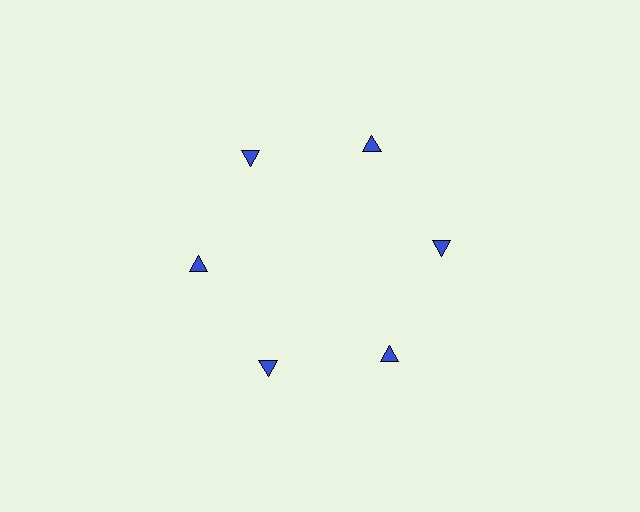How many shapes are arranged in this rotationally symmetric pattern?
There are 6 shapes, arranged in 6 groups of 1.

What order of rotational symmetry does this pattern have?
This pattern has 6-fold rotational symmetry.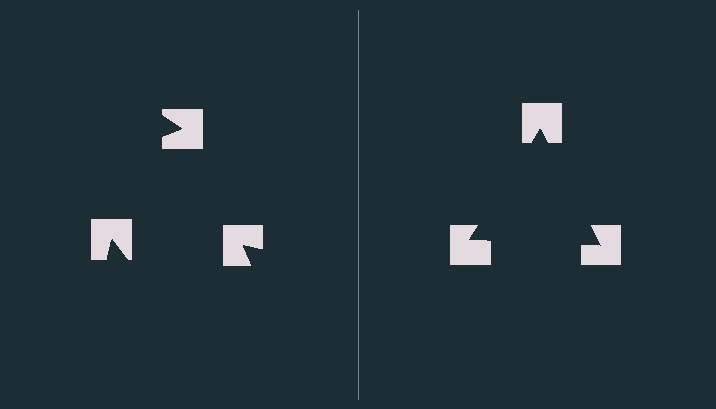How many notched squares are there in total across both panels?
6 — 3 on each side.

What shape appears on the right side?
An illusory triangle.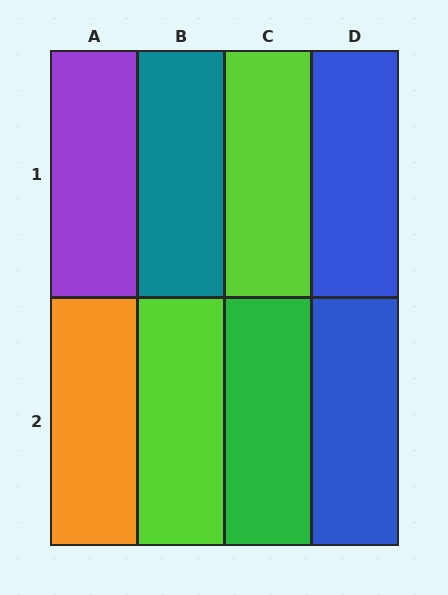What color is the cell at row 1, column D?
Blue.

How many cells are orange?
1 cell is orange.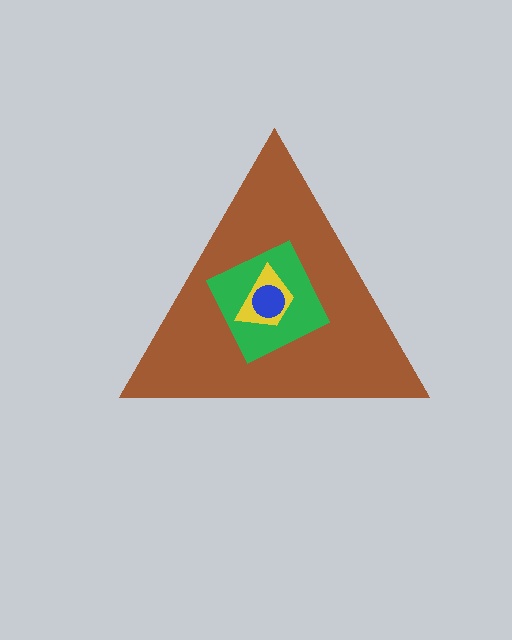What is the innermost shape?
The blue circle.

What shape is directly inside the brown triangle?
The green diamond.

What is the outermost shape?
The brown triangle.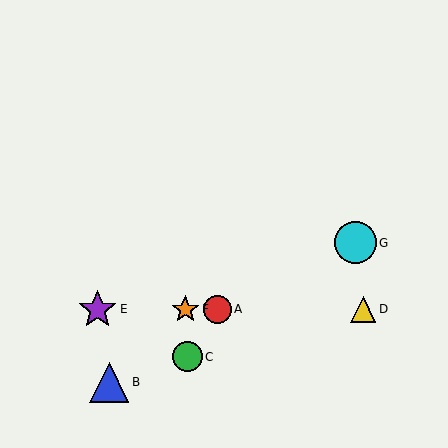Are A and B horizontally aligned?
No, A is at y≈309 and B is at y≈382.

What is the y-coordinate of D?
Object D is at y≈309.